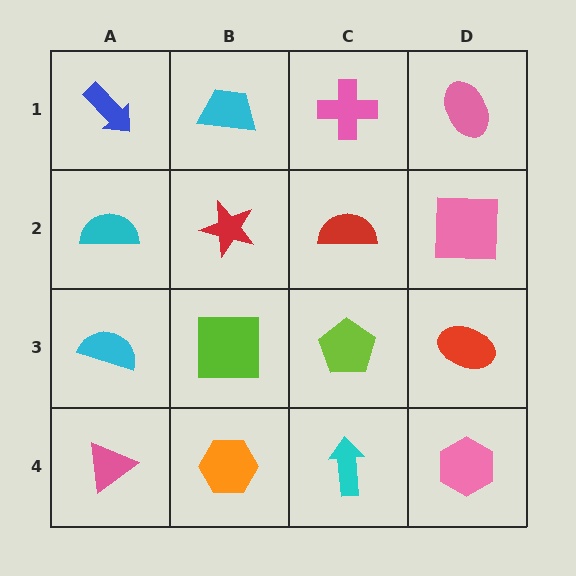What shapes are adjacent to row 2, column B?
A cyan trapezoid (row 1, column B), a lime square (row 3, column B), a cyan semicircle (row 2, column A), a red semicircle (row 2, column C).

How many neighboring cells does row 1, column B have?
3.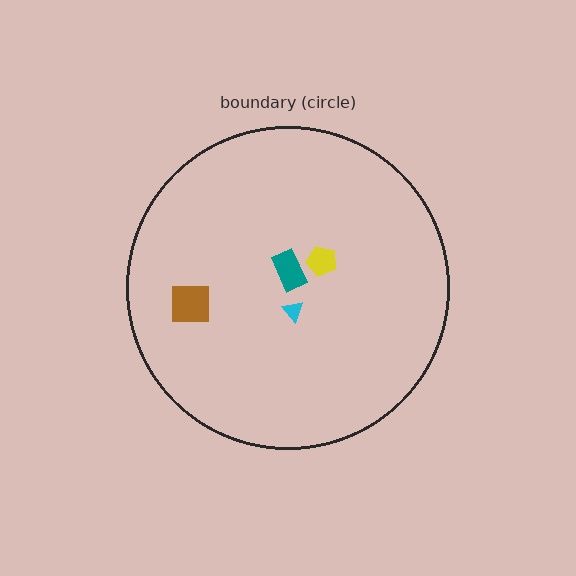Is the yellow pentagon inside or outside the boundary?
Inside.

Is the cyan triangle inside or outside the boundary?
Inside.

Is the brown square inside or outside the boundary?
Inside.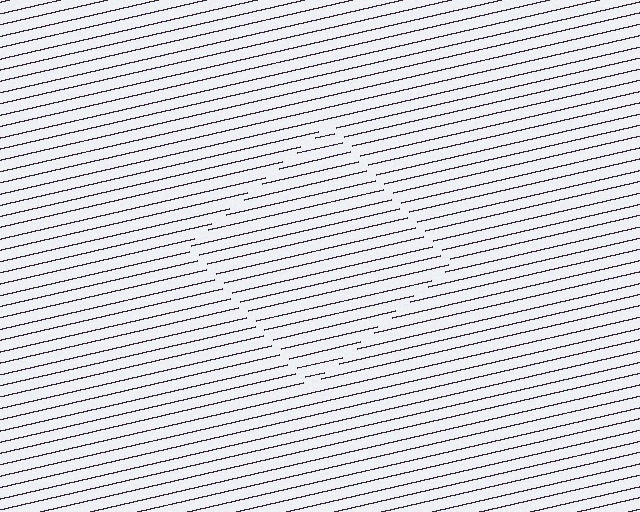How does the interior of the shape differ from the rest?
The interior of the shape contains the same grating, shifted by half a period — the contour is defined by the phase discontinuity where line-ends from the inner and outer gratings abut.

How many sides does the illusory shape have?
4 sides — the line-ends trace a square.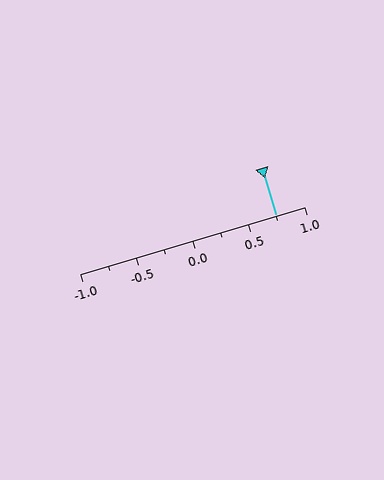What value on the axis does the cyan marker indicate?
The marker indicates approximately 0.75.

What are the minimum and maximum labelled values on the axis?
The axis runs from -1.0 to 1.0.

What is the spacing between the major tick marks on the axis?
The major ticks are spaced 0.5 apart.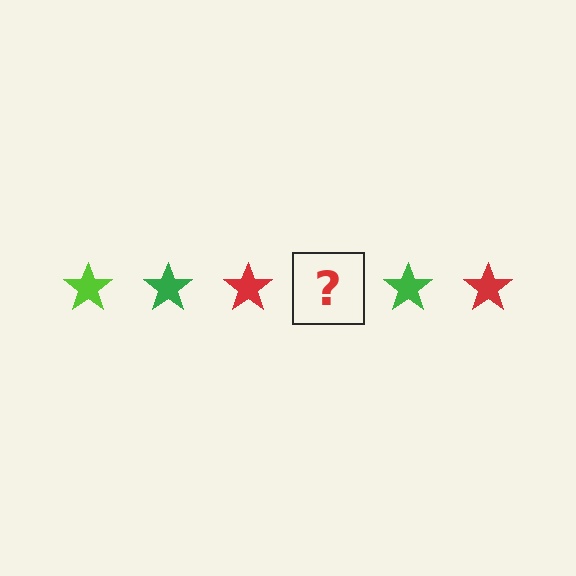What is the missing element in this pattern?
The missing element is a lime star.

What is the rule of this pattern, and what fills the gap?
The rule is that the pattern cycles through lime, green, red stars. The gap should be filled with a lime star.